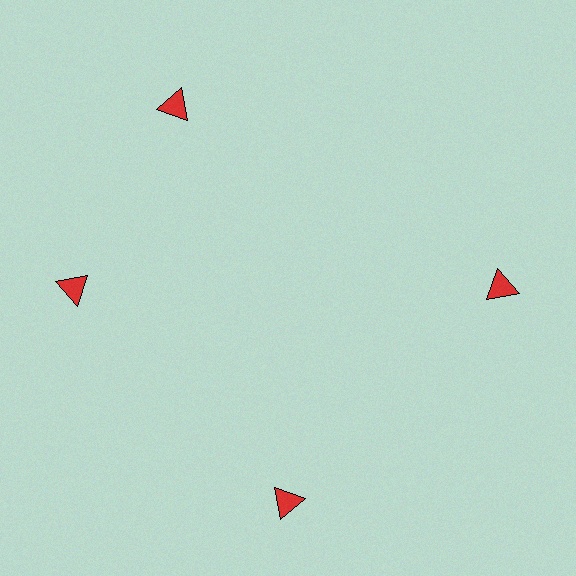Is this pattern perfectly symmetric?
No. The 4 red triangles are arranged in a ring, but one element near the 12 o'clock position is rotated out of alignment along the ring, breaking the 4-fold rotational symmetry.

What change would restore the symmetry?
The symmetry would be restored by rotating it back into even spacing with its neighbors so that all 4 triangles sit at equal angles and equal distance from the center.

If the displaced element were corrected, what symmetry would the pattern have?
It would have 4-fold rotational symmetry — the pattern would map onto itself every 90 degrees.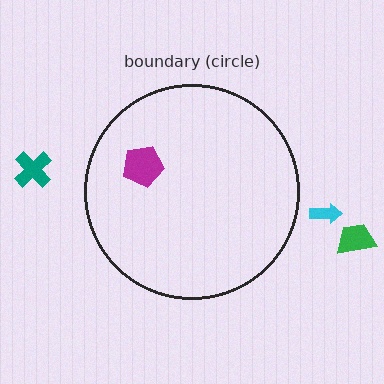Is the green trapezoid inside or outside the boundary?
Outside.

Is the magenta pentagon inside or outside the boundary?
Inside.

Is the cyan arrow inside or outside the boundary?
Outside.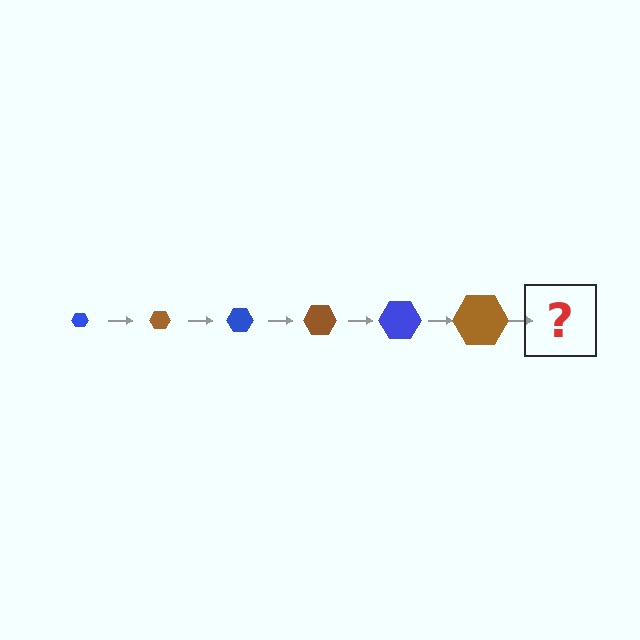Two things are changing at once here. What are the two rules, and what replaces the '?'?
The two rules are that the hexagon grows larger each step and the color cycles through blue and brown. The '?' should be a blue hexagon, larger than the previous one.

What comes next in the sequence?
The next element should be a blue hexagon, larger than the previous one.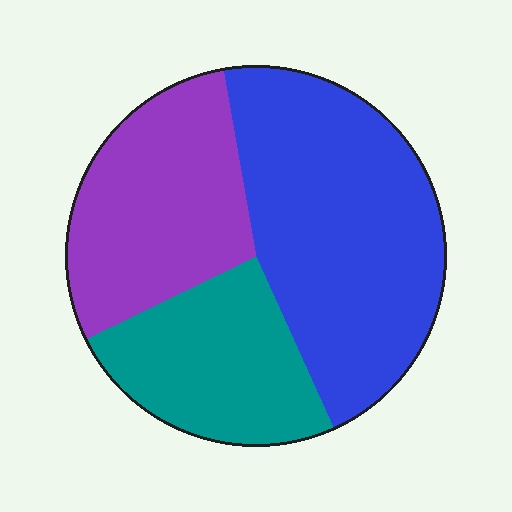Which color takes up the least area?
Teal, at roughly 25%.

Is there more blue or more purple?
Blue.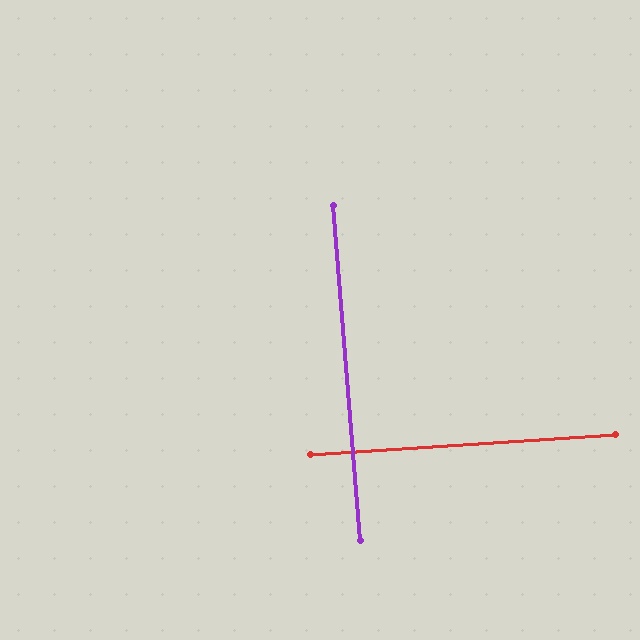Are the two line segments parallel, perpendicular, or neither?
Perpendicular — they meet at approximately 89°.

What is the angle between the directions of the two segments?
Approximately 89 degrees.